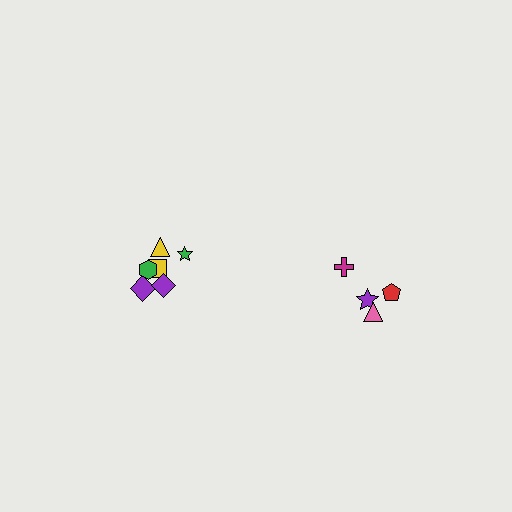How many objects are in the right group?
There are 4 objects.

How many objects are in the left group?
There are 6 objects.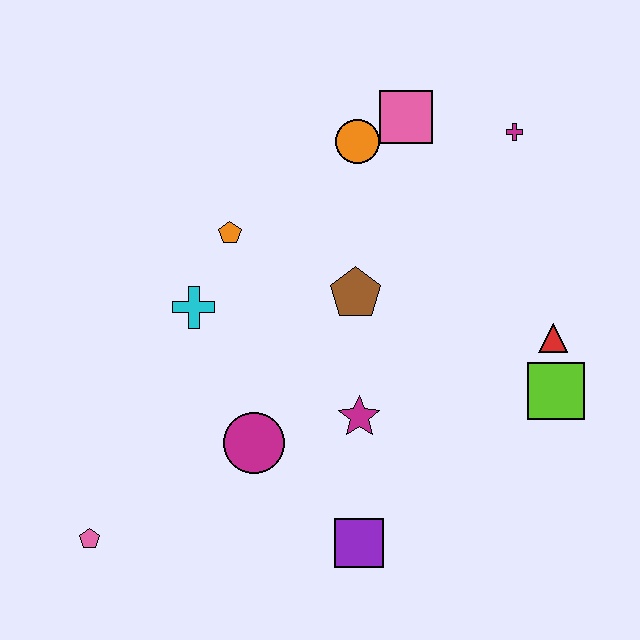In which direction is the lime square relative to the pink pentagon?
The lime square is to the right of the pink pentagon.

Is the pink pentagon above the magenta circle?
No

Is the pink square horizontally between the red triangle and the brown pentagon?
Yes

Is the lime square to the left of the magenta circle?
No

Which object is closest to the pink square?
The orange circle is closest to the pink square.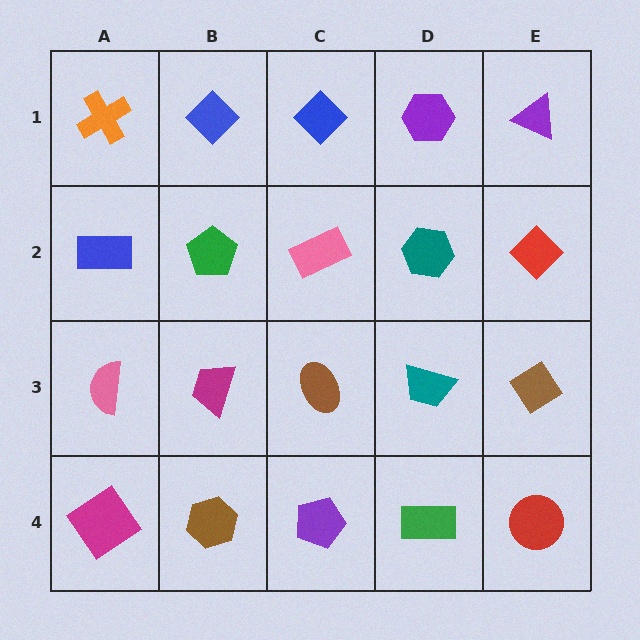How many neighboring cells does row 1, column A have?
2.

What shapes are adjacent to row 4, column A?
A pink semicircle (row 3, column A), a brown hexagon (row 4, column B).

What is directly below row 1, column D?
A teal hexagon.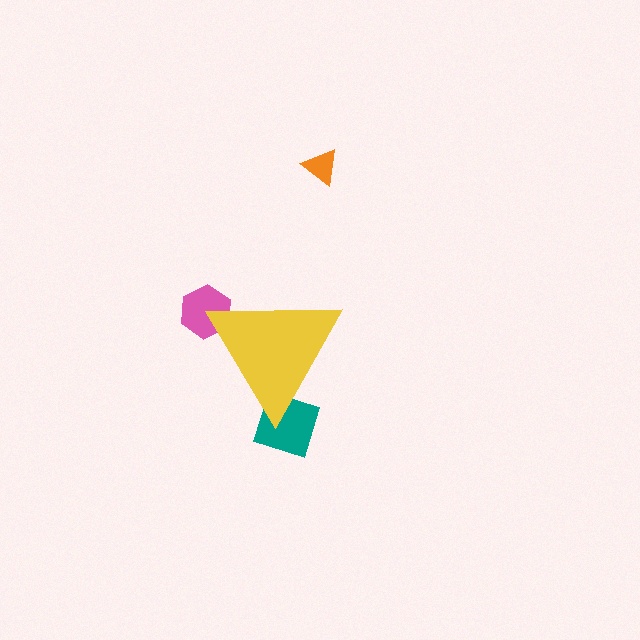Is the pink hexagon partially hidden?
Yes, the pink hexagon is partially hidden behind the yellow triangle.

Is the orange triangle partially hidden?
No, the orange triangle is fully visible.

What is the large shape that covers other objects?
A yellow triangle.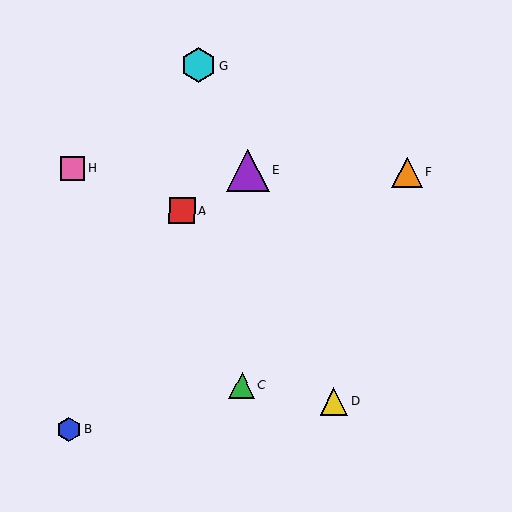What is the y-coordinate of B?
Object B is at y≈429.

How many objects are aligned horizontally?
3 objects (E, F, H) are aligned horizontally.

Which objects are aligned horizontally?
Objects E, F, H are aligned horizontally.